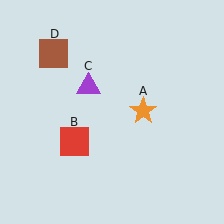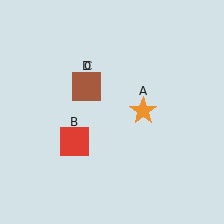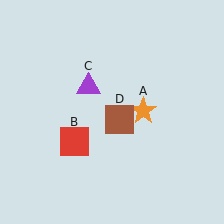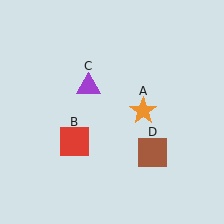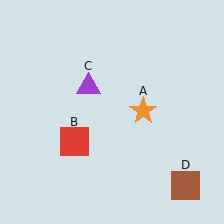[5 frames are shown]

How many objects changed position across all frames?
1 object changed position: brown square (object D).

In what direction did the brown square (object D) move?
The brown square (object D) moved down and to the right.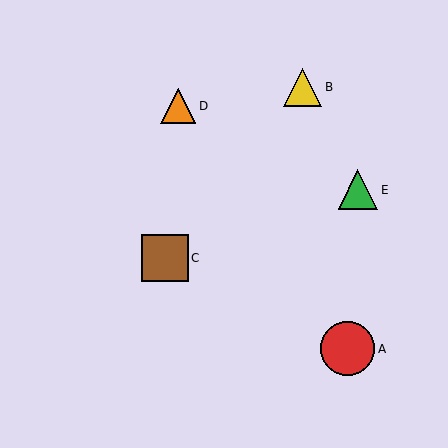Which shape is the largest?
The red circle (labeled A) is the largest.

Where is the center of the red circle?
The center of the red circle is at (348, 349).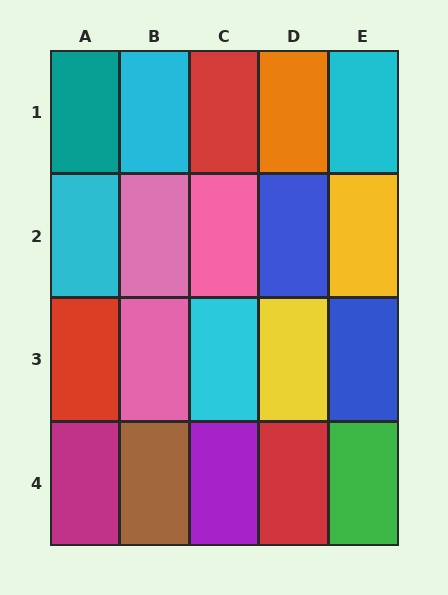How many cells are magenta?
1 cell is magenta.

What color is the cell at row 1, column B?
Cyan.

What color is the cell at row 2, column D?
Blue.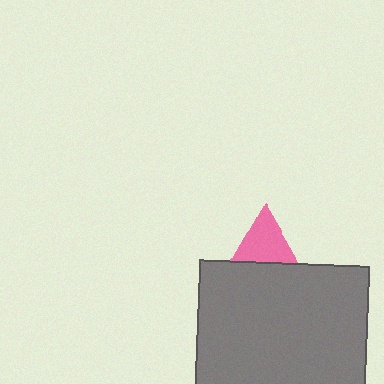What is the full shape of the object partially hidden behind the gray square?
The partially hidden object is a pink triangle.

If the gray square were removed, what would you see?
You would see the complete pink triangle.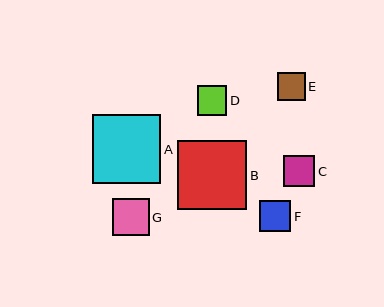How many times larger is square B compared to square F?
Square B is approximately 2.2 times the size of square F.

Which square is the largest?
Square B is the largest with a size of approximately 70 pixels.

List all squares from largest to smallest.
From largest to smallest: B, A, G, F, C, D, E.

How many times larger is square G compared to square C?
Square G is approximately 1.2 times the size of square C.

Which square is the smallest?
Square E is the smallest with a size of approximately 28 pixels.